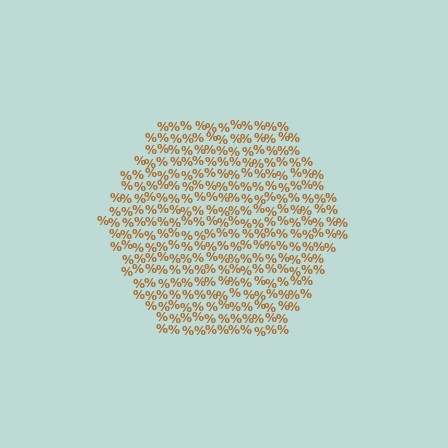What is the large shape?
The large shape is a hexagon.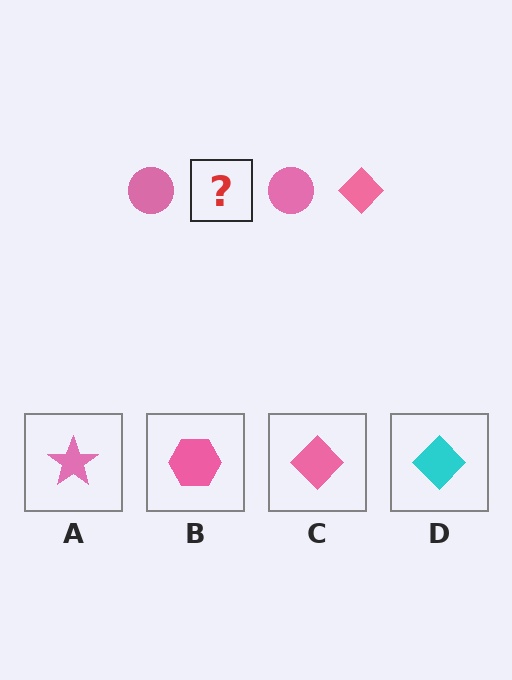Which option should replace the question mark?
Option C.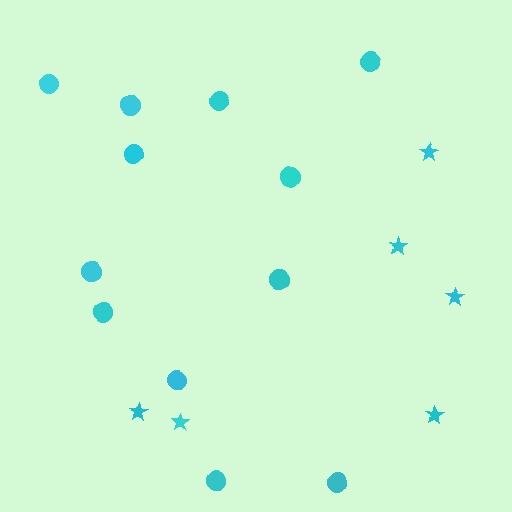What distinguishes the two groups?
There are 2 groups: one group of circles (12) and one group of stars (6).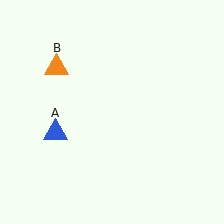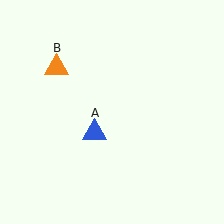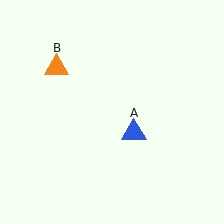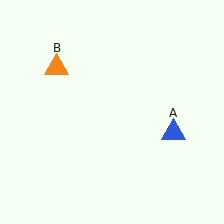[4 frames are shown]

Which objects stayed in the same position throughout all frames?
Orange triangle (object B) remained stationary.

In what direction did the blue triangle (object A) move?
The blue triangle (object A) moved right.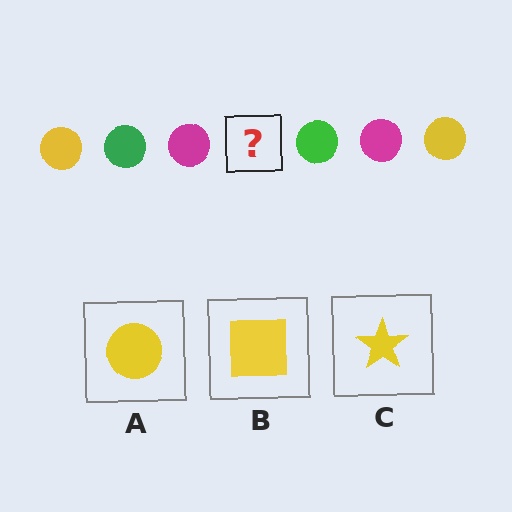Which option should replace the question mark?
Option A.